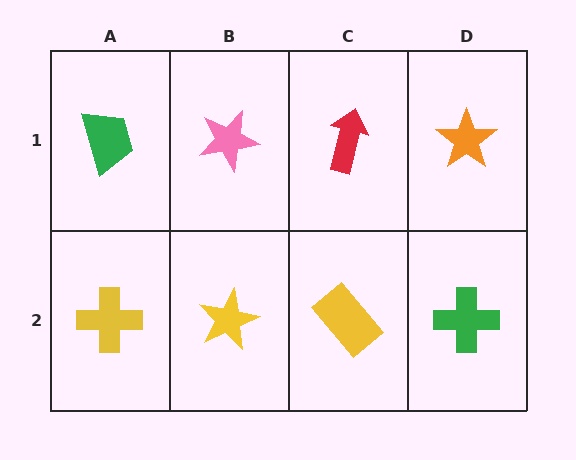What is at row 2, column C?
A yellow rectangle.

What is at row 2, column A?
A yellow cross.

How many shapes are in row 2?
4 shapes.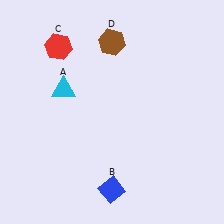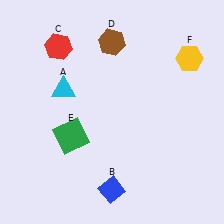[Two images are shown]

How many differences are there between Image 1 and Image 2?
There are 2 differences between the two images.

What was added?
A green square (E), a yellow hexagon (F) were added in Image 2.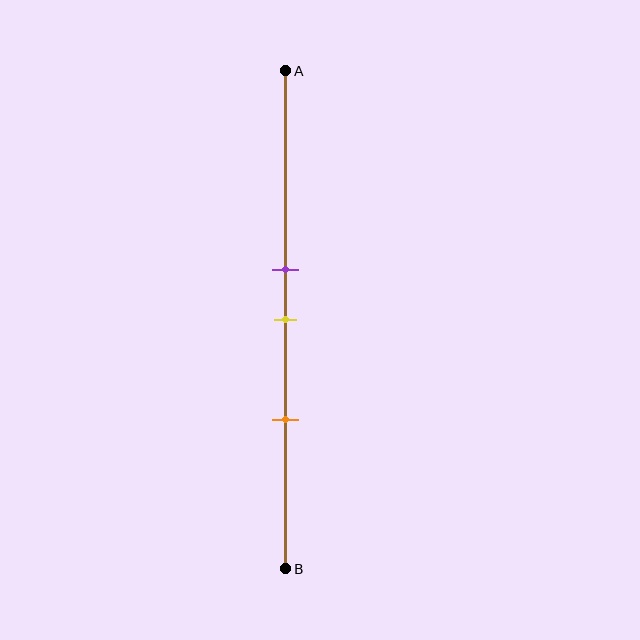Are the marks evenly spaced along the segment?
Yes, the marks are approximately evenly spaced.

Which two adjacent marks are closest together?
The purple and yellow marks are the closest adjacent pair.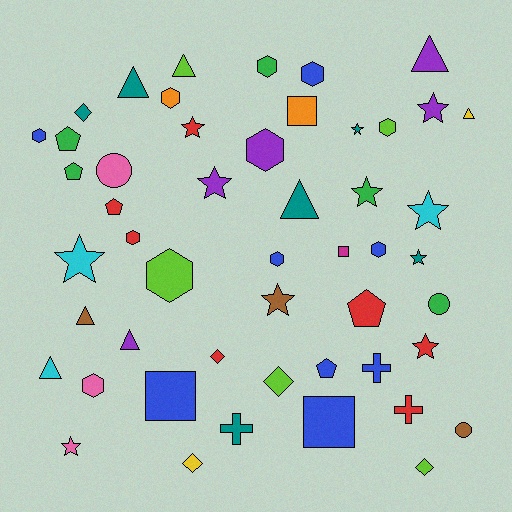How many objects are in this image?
There are 50 objects.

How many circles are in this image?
There are 3 circles.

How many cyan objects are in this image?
There are 3 cyan objects.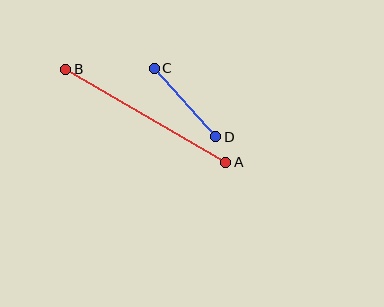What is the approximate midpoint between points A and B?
The midpoint is at approximately (146, 116) pixels.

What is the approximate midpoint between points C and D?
The midpoint is at approximately (185, 102) pixels.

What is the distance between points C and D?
The distance is approximately 92 pixels.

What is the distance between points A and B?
The distance is approximately 185 pixels.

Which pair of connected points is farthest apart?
Points A and B are farthest apart.